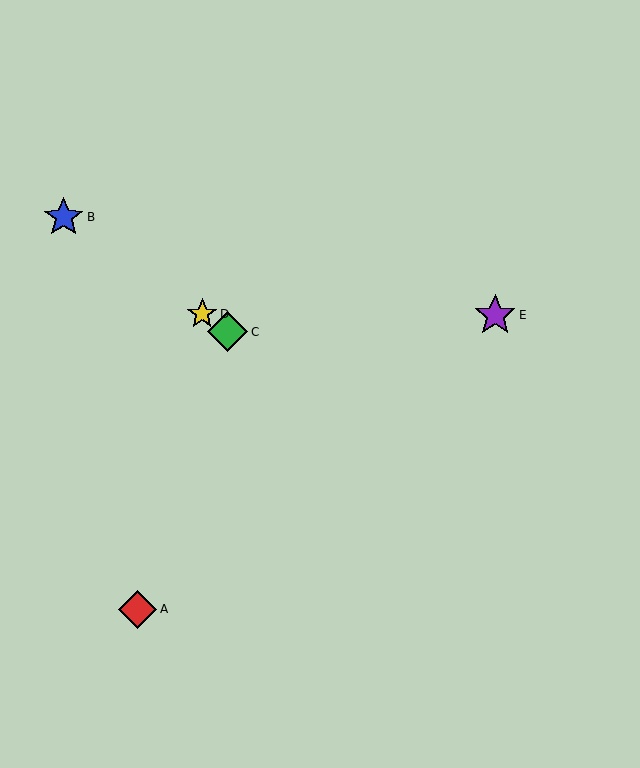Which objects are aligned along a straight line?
Objects B, C, D are aligned along a straight line.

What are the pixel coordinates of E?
Object E is at (495, 315).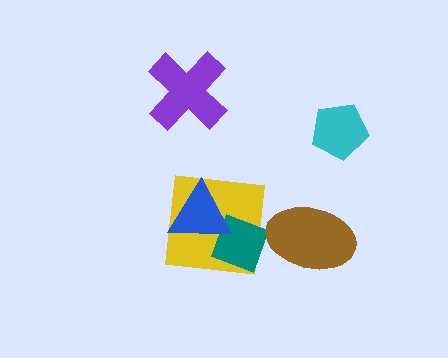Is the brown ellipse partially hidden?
No, no other shape covers it.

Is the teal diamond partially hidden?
Yes, it is partially covered by another shape.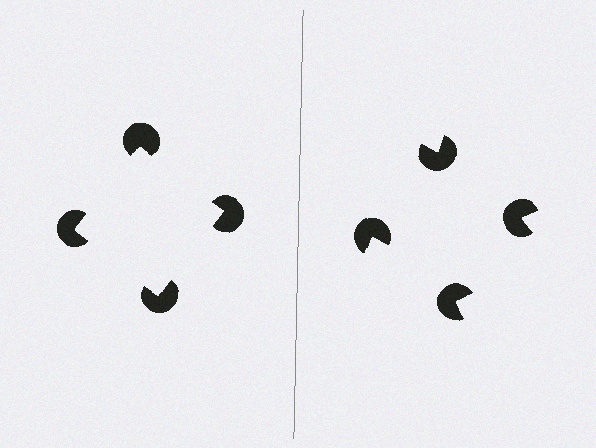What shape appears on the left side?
An illusory square.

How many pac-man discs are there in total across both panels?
8 — 4 on each side.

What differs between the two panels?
The pac-man discs are positioned identically on both sides; only the wedge orientations differ. On the left they align to a square; on the right they are misaligned.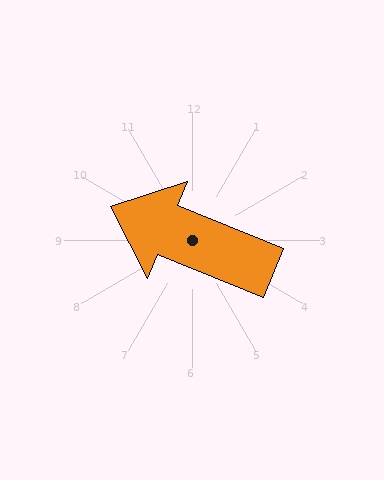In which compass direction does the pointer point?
West.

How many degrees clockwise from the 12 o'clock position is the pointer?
Approximately 292 degrees.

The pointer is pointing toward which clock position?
Roughly 10 o'clock.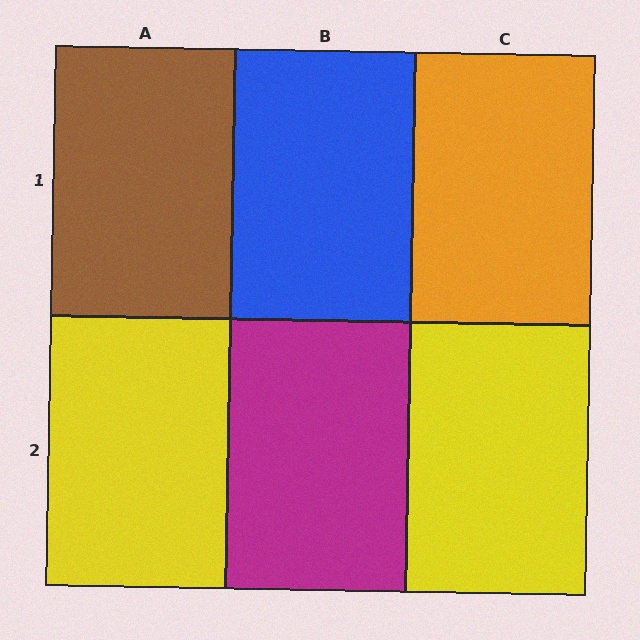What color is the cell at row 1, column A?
Brown.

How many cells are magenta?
1 cell is magenta.